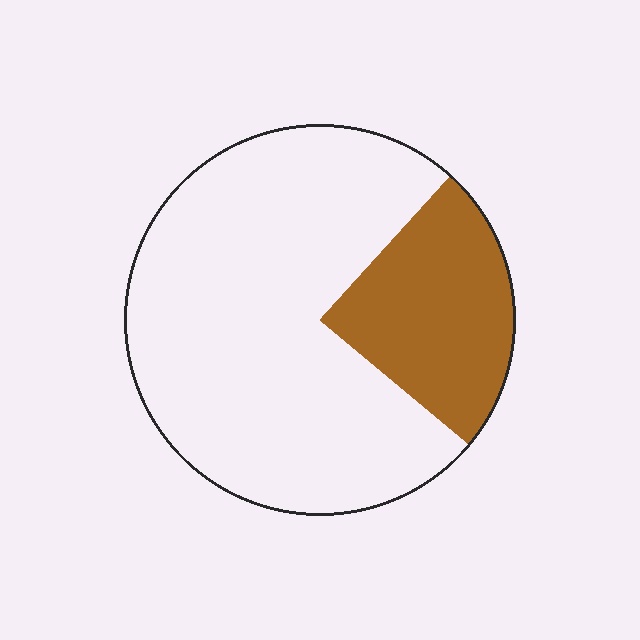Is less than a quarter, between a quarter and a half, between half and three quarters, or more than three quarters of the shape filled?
Less than a quarter.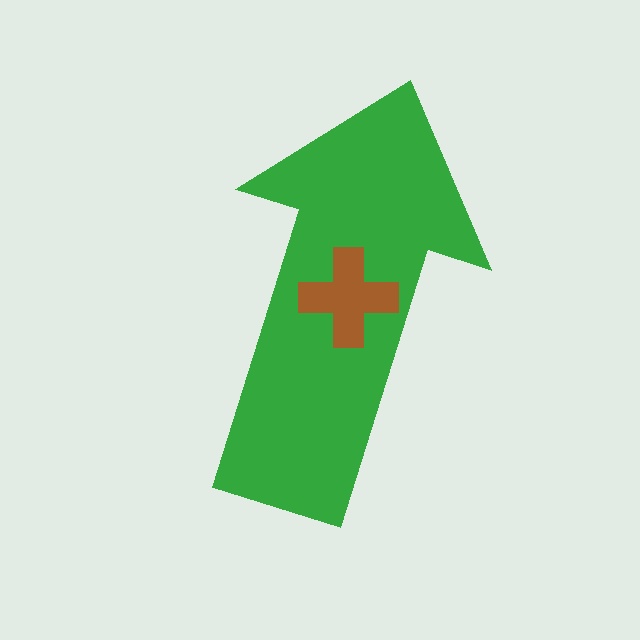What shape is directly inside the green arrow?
The brown cross.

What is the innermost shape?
The brown cross.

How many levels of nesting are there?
2.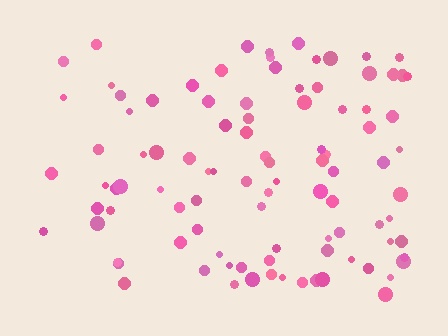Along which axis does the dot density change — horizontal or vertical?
Horizontal.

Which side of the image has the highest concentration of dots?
The right.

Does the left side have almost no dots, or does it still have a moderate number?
Still a moderate number, just noticeably fewer than the right.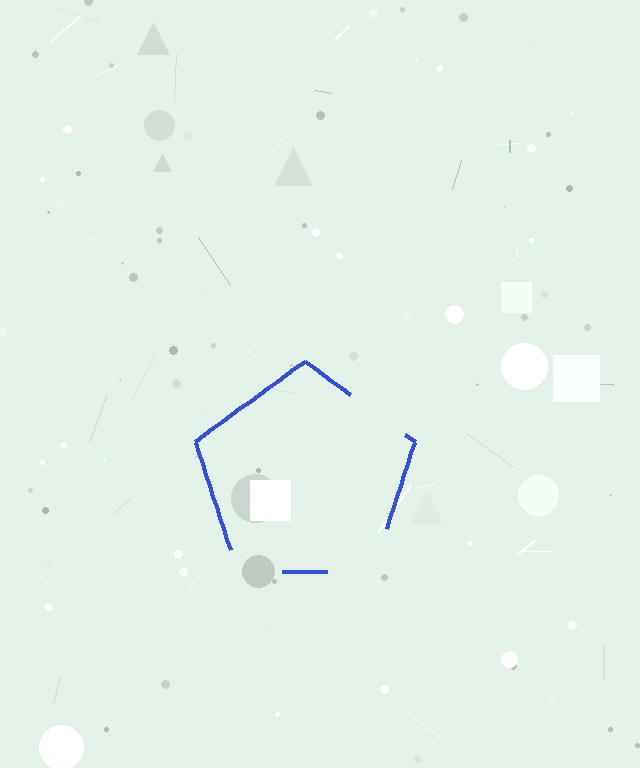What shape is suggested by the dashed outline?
The dashed outline suggests a pentagon.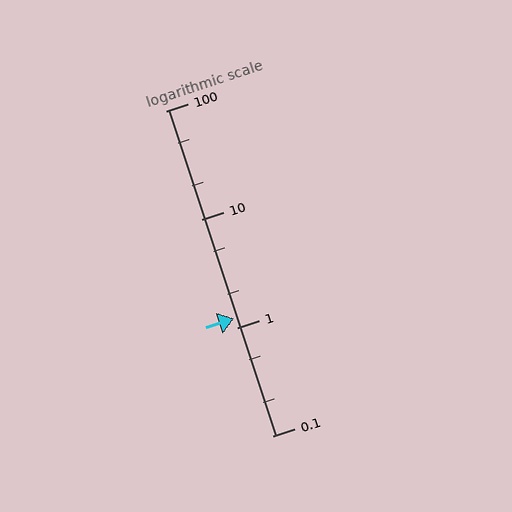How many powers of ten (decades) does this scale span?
The scale spans 3 decades, from 0.1 to 100.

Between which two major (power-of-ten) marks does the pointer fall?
The pointer is between 1 and 10.